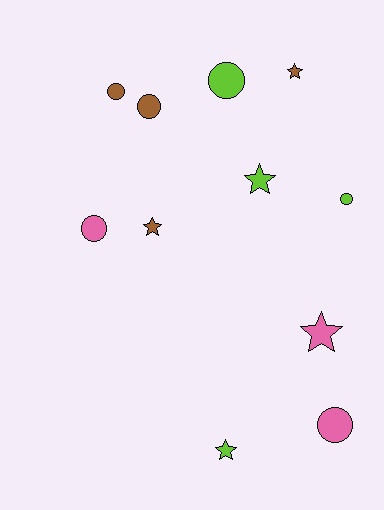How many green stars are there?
There are no green stars.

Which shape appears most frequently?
Circle, with 6 objects.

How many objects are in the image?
There are 11 objects.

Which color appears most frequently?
Lime, with 4 objects.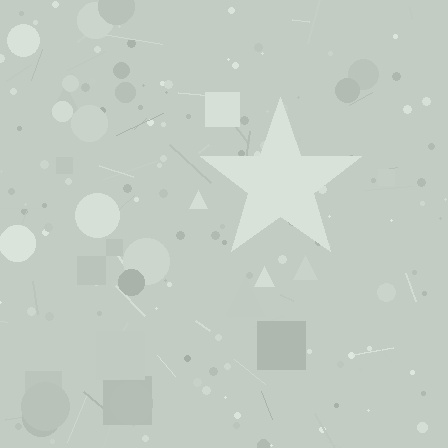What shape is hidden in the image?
A star is hidden in the image.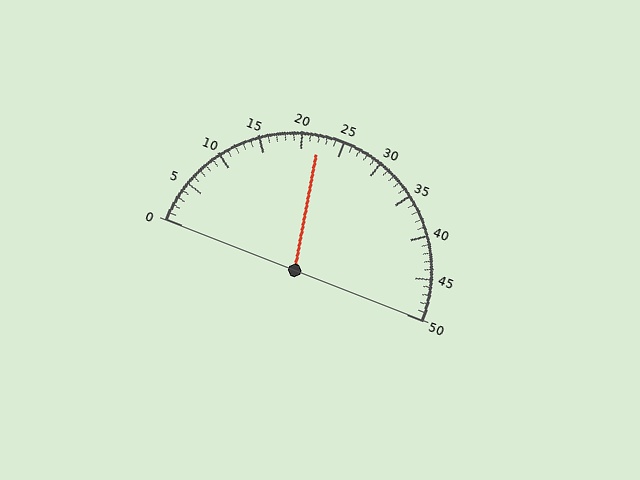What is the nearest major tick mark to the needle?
The nearest major tick mark is 20.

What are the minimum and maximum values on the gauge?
The gauge ranges from 0 to 50.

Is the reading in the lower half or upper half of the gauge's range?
The reading is in the lower half of the range (0 to 50).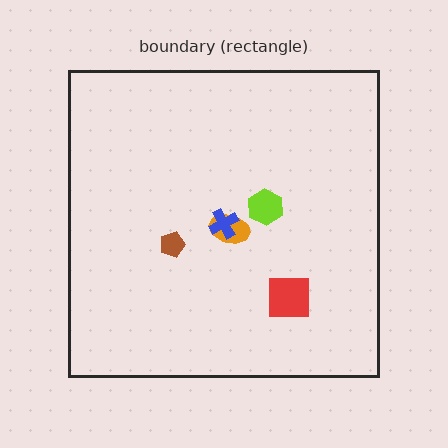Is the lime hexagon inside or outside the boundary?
Inside.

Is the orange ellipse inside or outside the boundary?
Inside.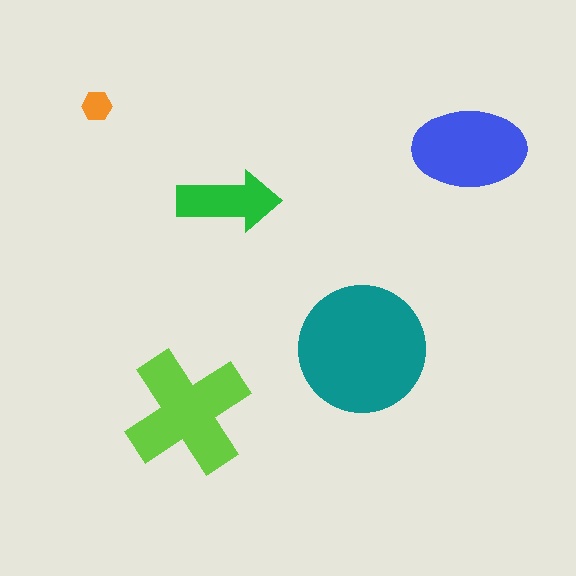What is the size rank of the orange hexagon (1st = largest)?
5th.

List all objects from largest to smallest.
The teal circle, the lime cross, the blue ellipse, the green arrow, the orange hexagon.